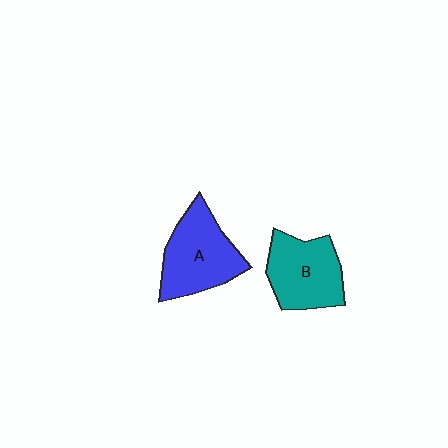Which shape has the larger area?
Shape A (blue).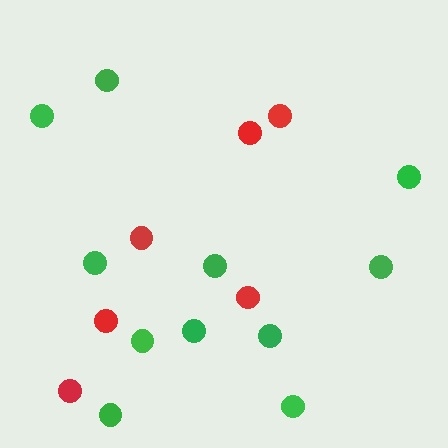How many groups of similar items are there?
There are 2 groups: one group of green circles (11) and one group of red circles (6).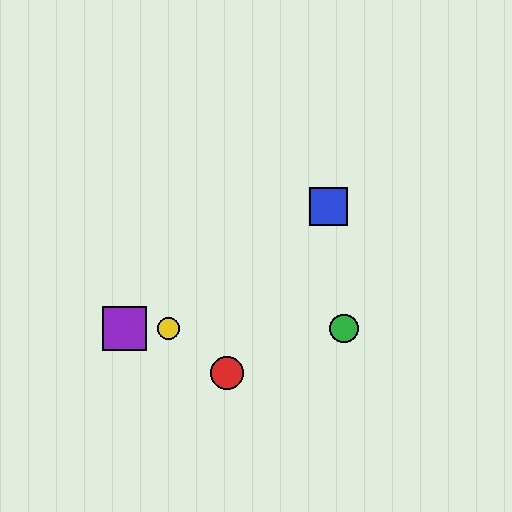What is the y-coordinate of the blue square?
The blue square is at y≈206.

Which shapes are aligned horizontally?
The green circle, the yellow circle, the purple square are aligned horizontally.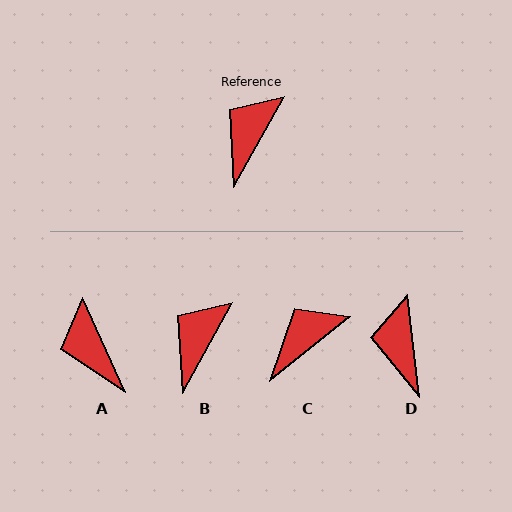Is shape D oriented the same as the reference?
No, it is off by about 36 degrees.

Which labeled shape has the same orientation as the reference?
B.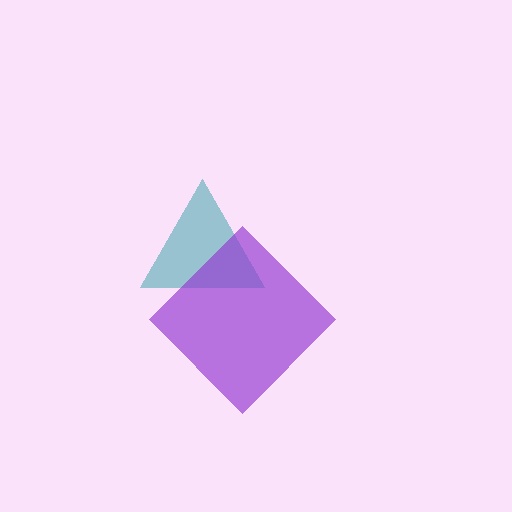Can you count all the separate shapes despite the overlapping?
Yes, there are 2 separate shapes.